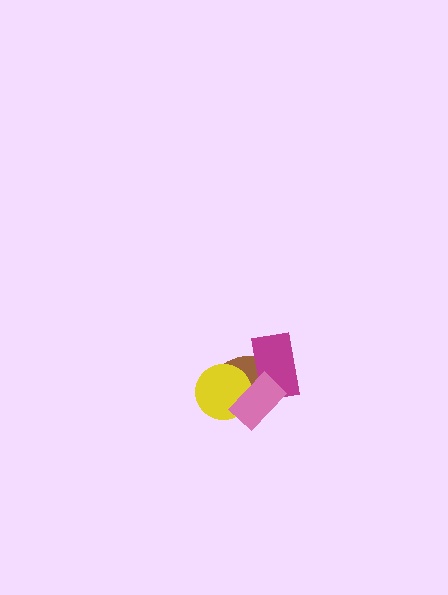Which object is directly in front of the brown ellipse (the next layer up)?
The yellow circle is directly in front of the brown ellipse.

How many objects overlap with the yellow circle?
2 objects overlap with the yellow circle.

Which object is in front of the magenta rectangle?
The pink rectangle is in front of the magenta rectangle.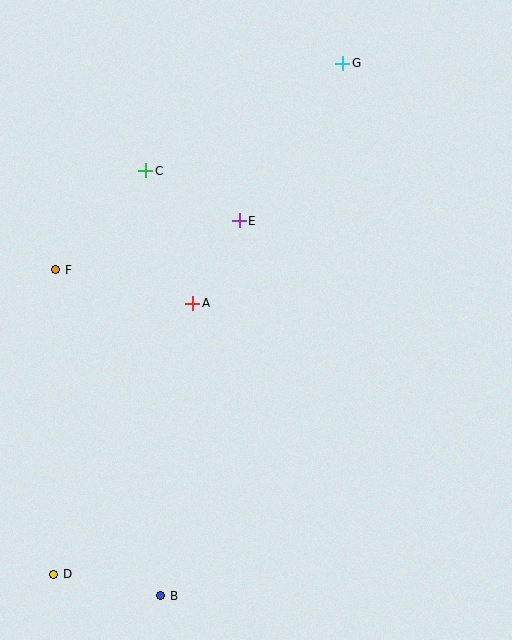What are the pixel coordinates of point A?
Point A is at (193, 303).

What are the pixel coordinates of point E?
Point E is at (239, 221).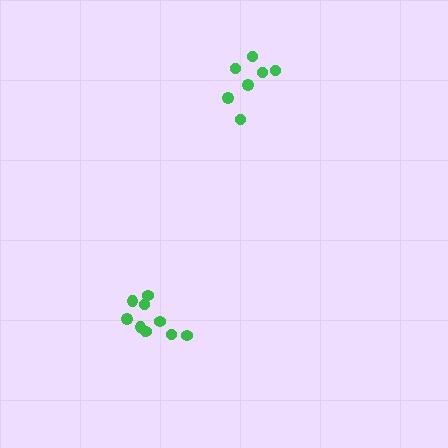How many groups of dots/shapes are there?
There are 2 groups.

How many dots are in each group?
Group 1: 7 dots, Group 2: 10 dots (17 total).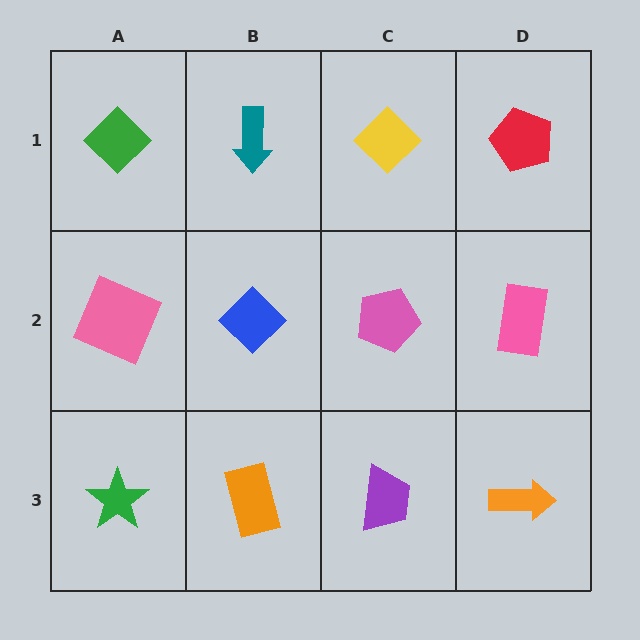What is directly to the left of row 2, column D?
A pink pentagon.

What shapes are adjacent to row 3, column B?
A blue diamond (row 2, column B), a green star (row 3, column A), a purple trapezoid (row 3, column C).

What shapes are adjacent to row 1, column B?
A blue diamond (row 2, column B), a green diamond (row 1, column A), a yellow diamond (row 1, column C).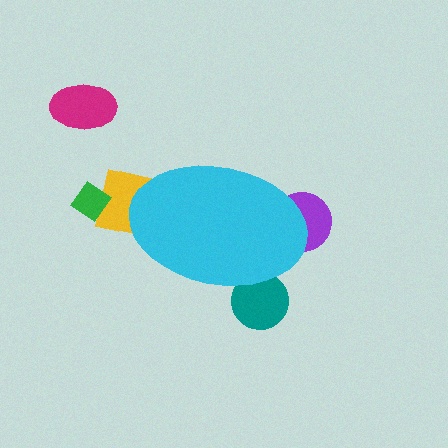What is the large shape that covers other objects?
A cyan ellipse.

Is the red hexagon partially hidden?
Yes, the red hexagon is partially hidden behind the cyan ellipse.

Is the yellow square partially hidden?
Yes, the yellow square is partially hidden behind the cyan ellipse.